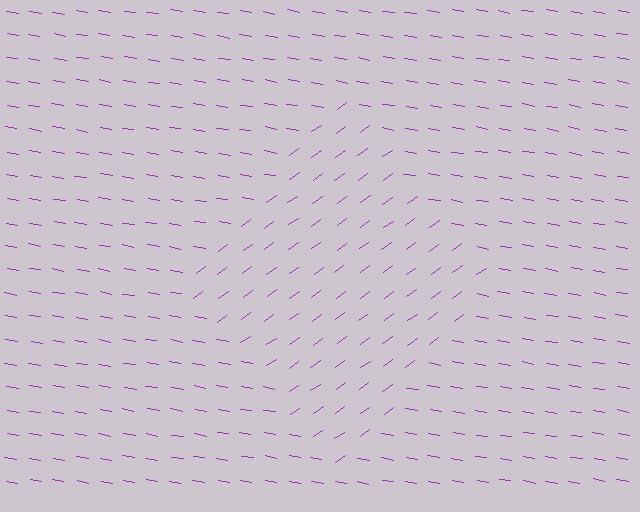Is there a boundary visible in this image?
Yes, there is a texture boundary formed by a change in line orientation.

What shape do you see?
I see a diamond.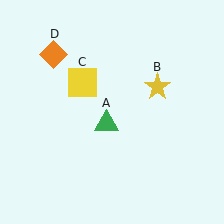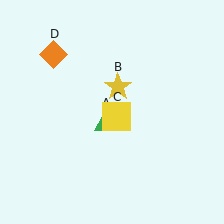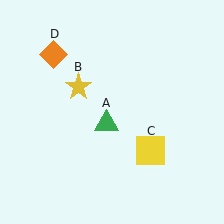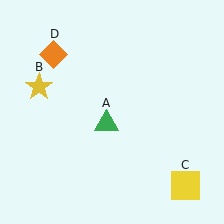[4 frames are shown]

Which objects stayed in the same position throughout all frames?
Green triangle (object A) and orange diamond (object D) remained stationary.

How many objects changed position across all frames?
2 objects changed position: yellow star (object B), yellow square (object C).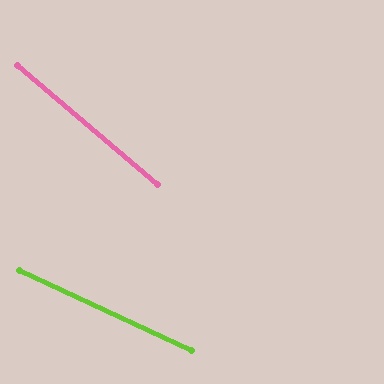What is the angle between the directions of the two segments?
Approximately 15 degrees.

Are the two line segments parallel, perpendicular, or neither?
Neither parallel nor perpendicular — they differ by about 15°.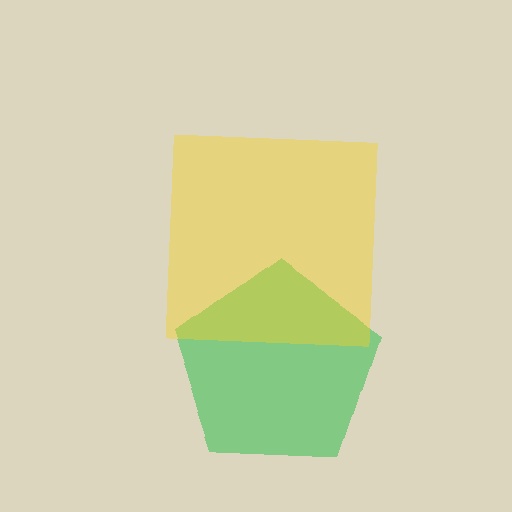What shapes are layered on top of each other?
The layered shapes are: a green pentagon, a yellow square.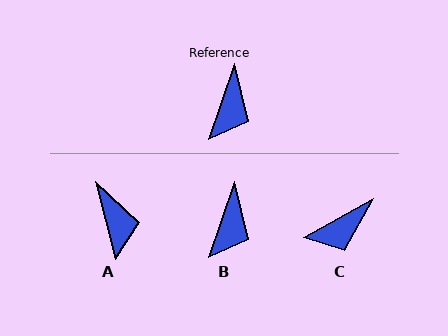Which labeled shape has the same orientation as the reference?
B.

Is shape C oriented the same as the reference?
No, it is off by about 42 degrees.